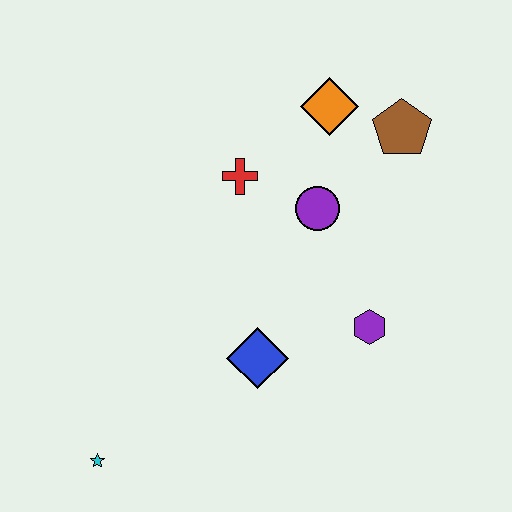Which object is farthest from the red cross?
The cyan star is farthest from the red cross.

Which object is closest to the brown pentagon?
The orange diamond is closest to the brown pentagon.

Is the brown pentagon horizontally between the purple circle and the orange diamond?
No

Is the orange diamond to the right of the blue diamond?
Yes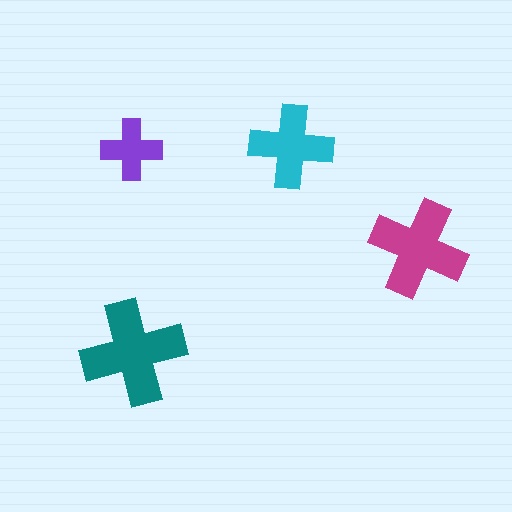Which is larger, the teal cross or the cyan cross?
The teal one.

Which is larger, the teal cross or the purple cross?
The teal one.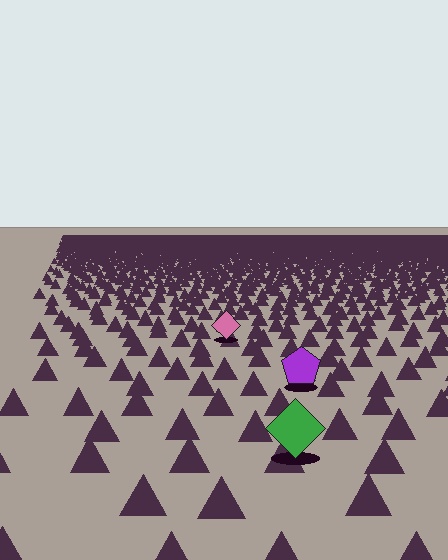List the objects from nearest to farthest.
From nearest to farthest: the green diamond, the purple pentagon, the pink diamond.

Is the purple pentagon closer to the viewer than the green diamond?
No. The green diamond is closer — you can tell from the texture gradient: the ground texture is coarser near it.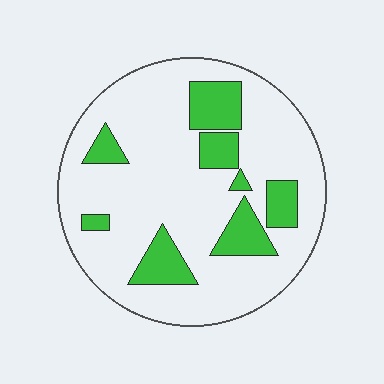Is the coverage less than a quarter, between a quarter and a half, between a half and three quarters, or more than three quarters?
Less than a quarter.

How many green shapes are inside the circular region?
8.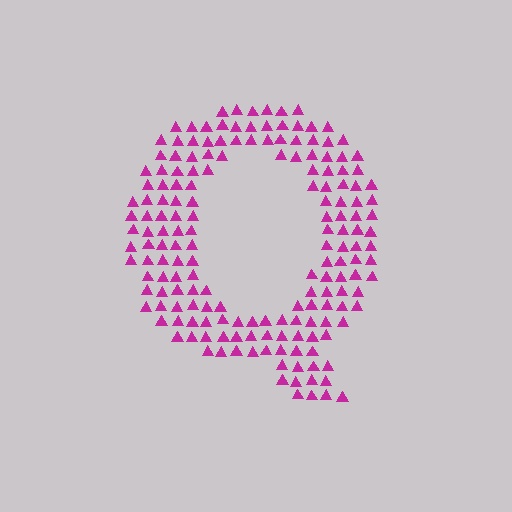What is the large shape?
The large shape is the letter Q.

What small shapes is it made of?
It is made of small triangles.